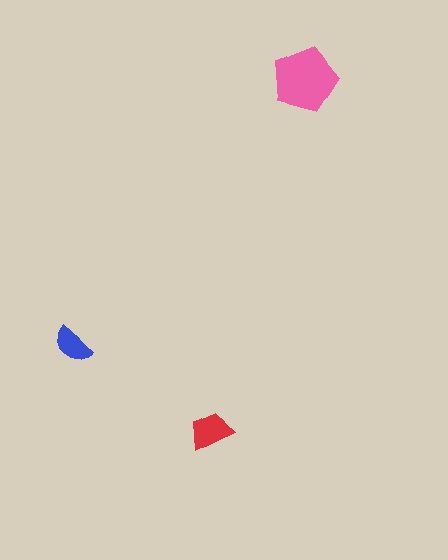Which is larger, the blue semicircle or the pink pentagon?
The pink pentagon.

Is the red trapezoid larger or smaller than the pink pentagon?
Smaller.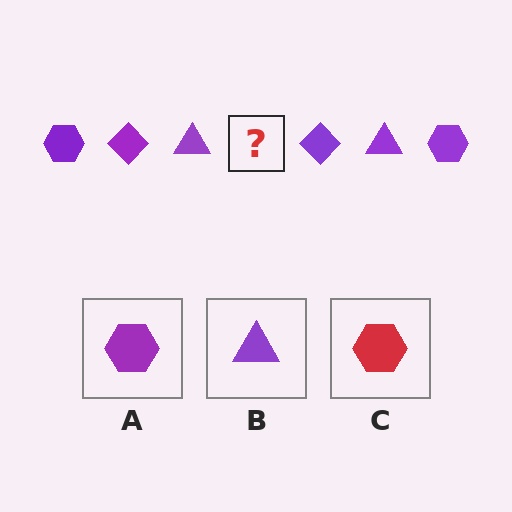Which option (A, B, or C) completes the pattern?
A.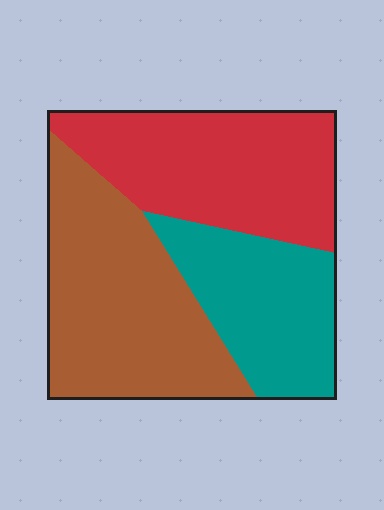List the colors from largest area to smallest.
From largest to smallest: brown, red, teal.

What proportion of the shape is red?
Red covers about 35% of the shape.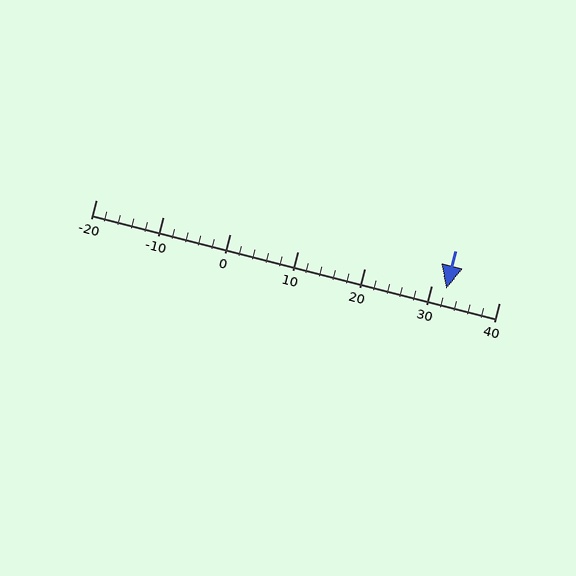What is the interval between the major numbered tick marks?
The major tick marks are spaced 10 units apart.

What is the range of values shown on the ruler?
The ruler shows values from -20 to 40.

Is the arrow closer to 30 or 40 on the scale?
The arrow is closer to 30.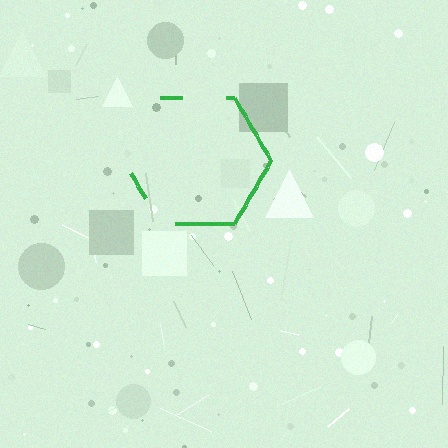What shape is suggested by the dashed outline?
The dashed outline suggests a hexagon.